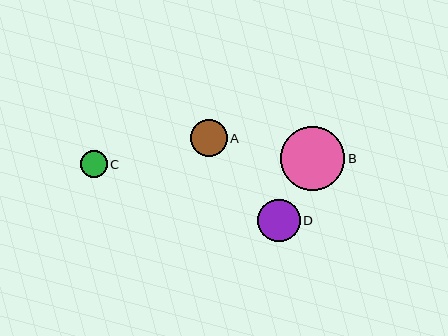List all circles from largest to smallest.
From largest to smallest: B, D, A, C.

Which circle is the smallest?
Circle C is the smallest with a size of approximately 27 pixels.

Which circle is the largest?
Circle B is the largest with a size of approximately 64 pixels.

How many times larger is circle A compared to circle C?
Circle A is approximately 1.4 times the size of circle C.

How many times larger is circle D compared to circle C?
Circle D is approximately 1.5 times the size of circle C.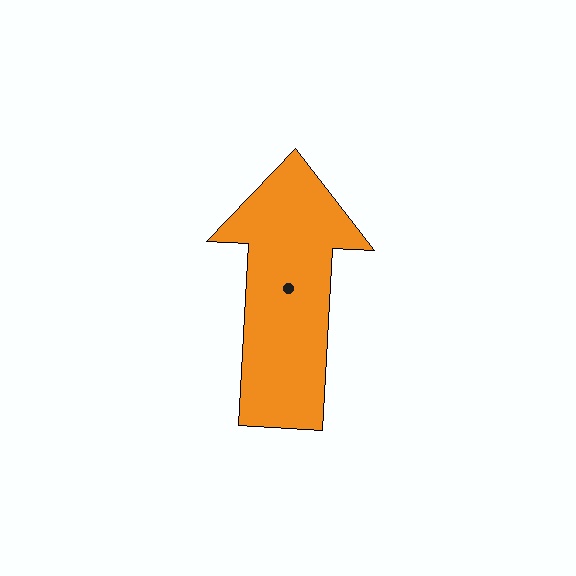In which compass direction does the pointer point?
North.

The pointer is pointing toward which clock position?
Roughly 12 o'clock.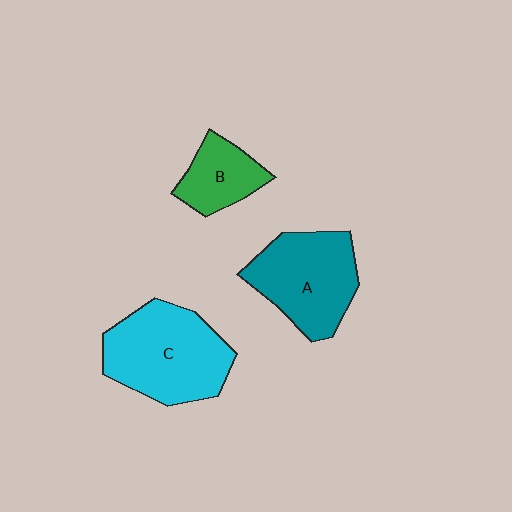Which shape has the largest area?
Shape C (cyan).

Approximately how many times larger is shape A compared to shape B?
Approximately 1.8 times.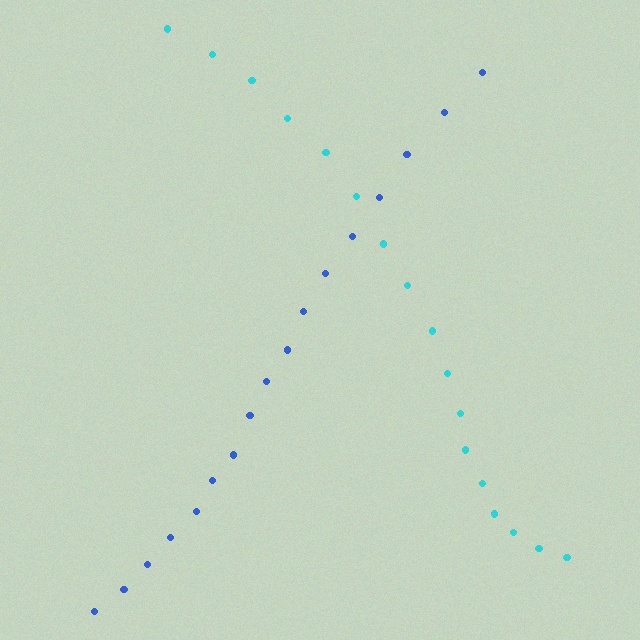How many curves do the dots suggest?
There are 2 distinct paths.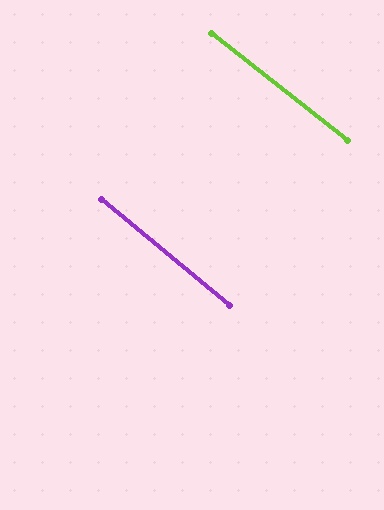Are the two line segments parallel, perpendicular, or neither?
Parallel — their directions differ by only 1.7°.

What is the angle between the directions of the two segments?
Approximately 2 degrees.